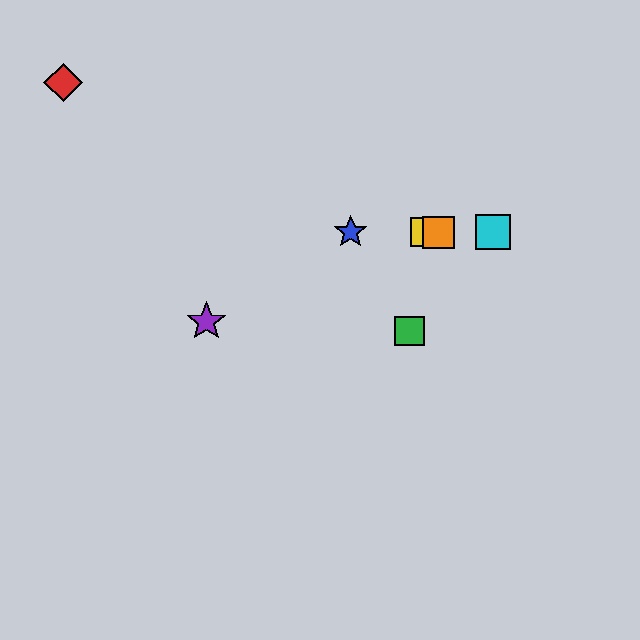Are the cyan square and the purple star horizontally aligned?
No, the cyan square is at y≈232 and the purple star is at y≈322.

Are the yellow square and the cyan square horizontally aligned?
Yes, both are at y≈232.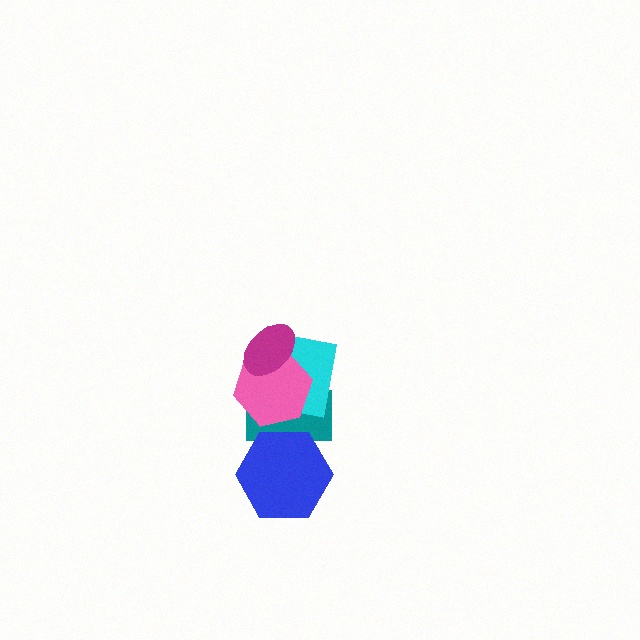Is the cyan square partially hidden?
Yes, it is partially covered by another shape.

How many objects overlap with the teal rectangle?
3 objects overlap with the teal rectangle.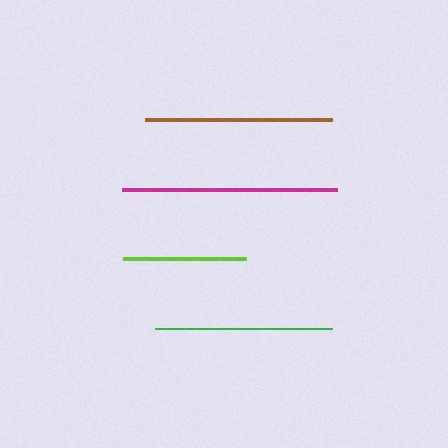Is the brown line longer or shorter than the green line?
The brown line is longer than the green line.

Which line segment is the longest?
The magenta line is the longest at approximately 215 pixels.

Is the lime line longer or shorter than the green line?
The green line is longer than the lime line.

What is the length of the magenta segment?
The magenta segment is approximately 215 pixels long.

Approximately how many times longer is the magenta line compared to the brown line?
The magenta line is approximately 1.1 times the length of the brown line.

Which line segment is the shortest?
The lime line is the shortest at approximately 123 pixels.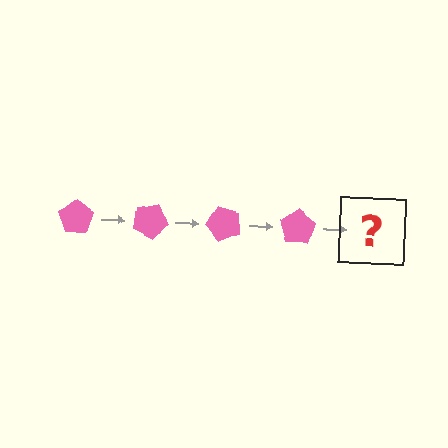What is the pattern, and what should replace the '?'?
The pattern is that the pentagon rotates 25 degrees each step. The '?' should be a pink pentagon rotated 100 degrees.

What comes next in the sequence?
The next element should be a pink pentagon rotated 100 degrees.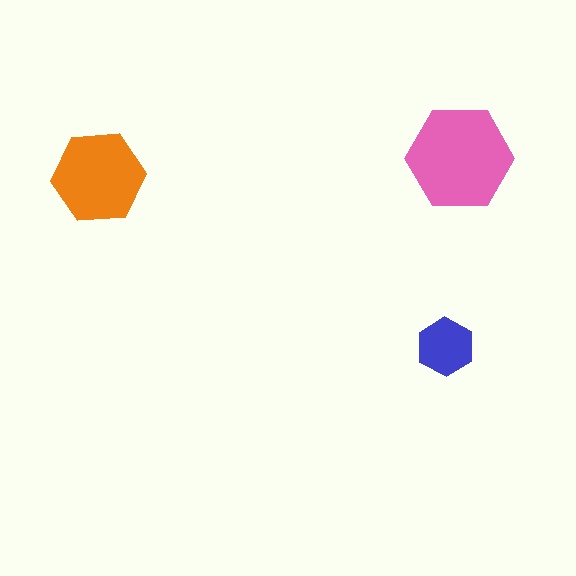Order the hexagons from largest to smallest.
the pink one, the orange one, the blue one.